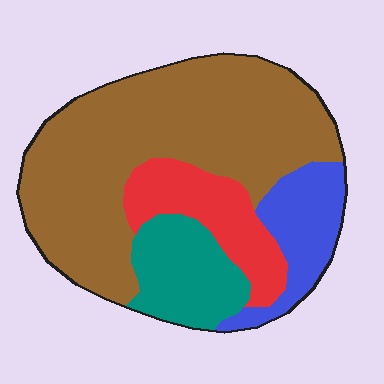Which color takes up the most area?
Brown, at roughly 55%.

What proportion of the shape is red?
Red takes up about one sixth (1/6) of the shape.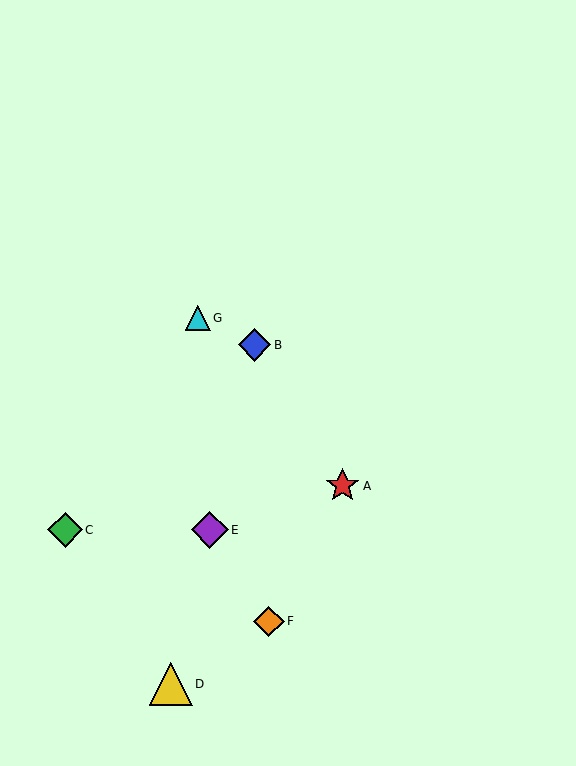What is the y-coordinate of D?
Object D is at y≈684.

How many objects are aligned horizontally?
2 objects (C, E) are aligned horizontally.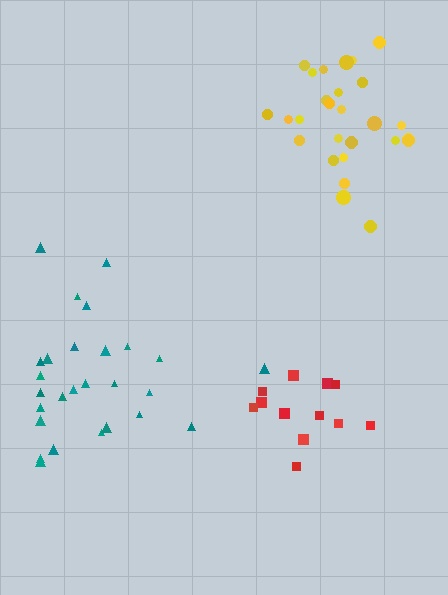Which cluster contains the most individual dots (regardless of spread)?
Teal (27).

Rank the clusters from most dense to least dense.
yellow, red, teal.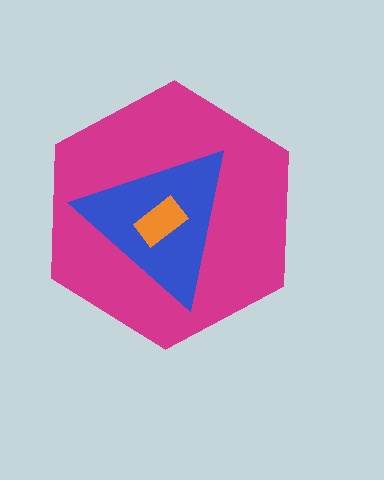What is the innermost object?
The orange rectangle.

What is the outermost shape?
The magenta hexagon.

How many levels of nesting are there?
3.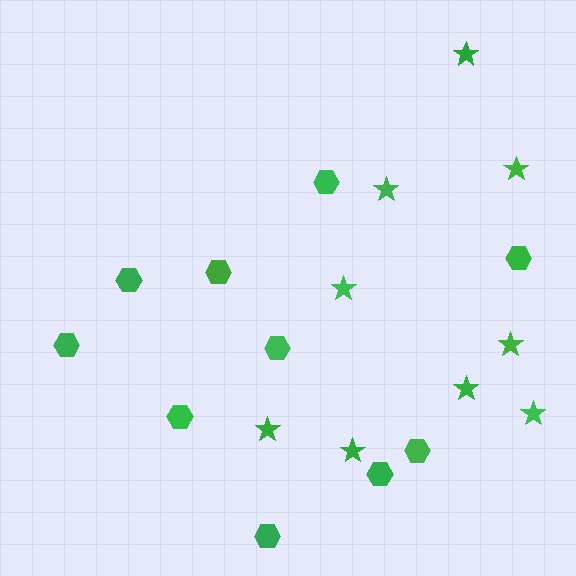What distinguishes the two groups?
There are 2 groups: one group of hexagons (10) and one group of stars (9).